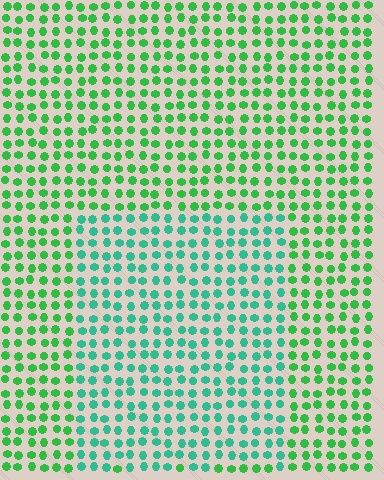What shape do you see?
I see a rectangle.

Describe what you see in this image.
The image is filled with small green elements in a uniform arrangement. A rectangle-shaped region is visible where the elements are tinted to a slightly different hue, forming a subtle color boundary.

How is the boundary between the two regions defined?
The boundary is defined purely by a slight shift in hue (about 33 degrees). Spacing, size, and orientation are identical on both sides.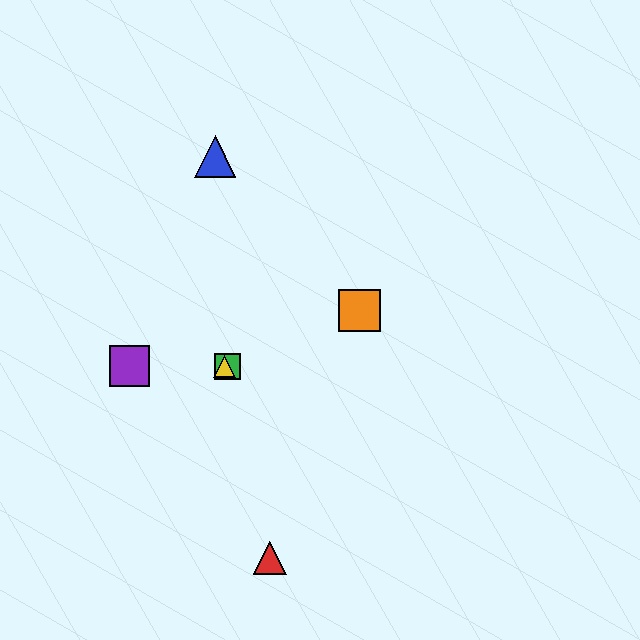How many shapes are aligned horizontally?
3 shapes (the green square, the yellow triangle, the purple square) are aligned horizontally.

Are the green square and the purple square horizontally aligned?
Yes, both are at y≈366.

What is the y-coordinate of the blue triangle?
The blue triangle is at y≈156.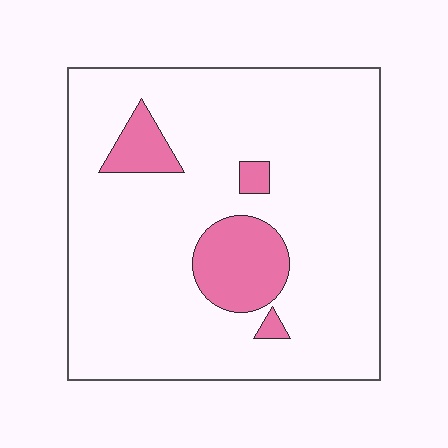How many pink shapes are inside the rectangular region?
4.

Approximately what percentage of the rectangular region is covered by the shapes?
Approximately 15%.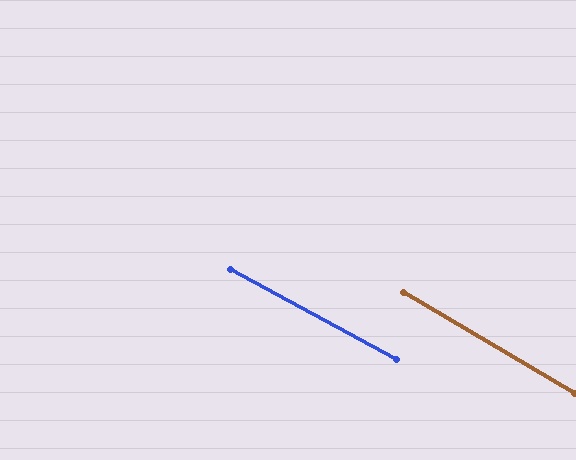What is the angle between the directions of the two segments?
Approximately 2 degrees.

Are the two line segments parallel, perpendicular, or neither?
Parallel — their directions differ by only 2.0°.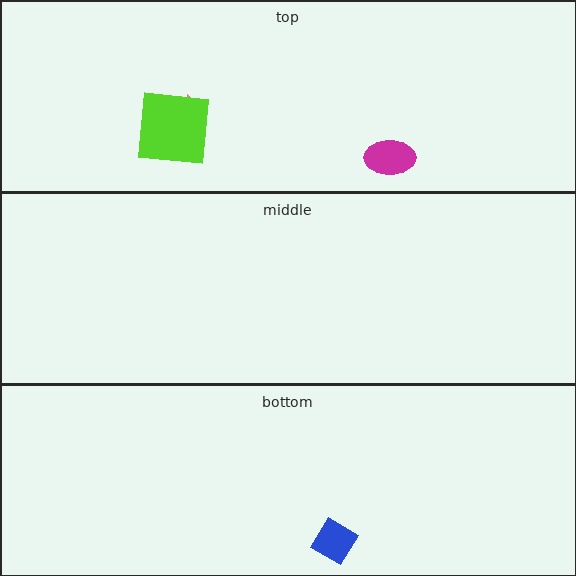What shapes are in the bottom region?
The blue diamond.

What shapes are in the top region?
The magenta ellipse, the pink arrow, the lime square.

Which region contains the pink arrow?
The top region.